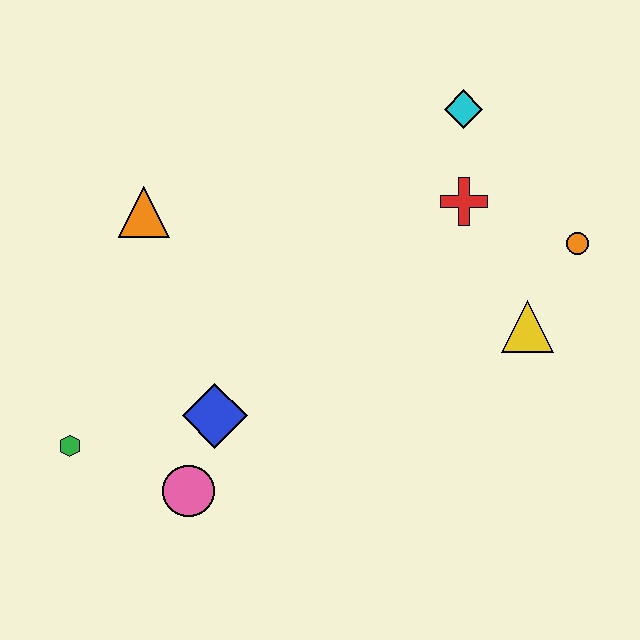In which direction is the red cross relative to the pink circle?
The red cross is above the pink circle.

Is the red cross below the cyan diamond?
Yes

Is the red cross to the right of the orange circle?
No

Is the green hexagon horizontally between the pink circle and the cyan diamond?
No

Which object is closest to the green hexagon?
The pink circle is closest to the green hexagon.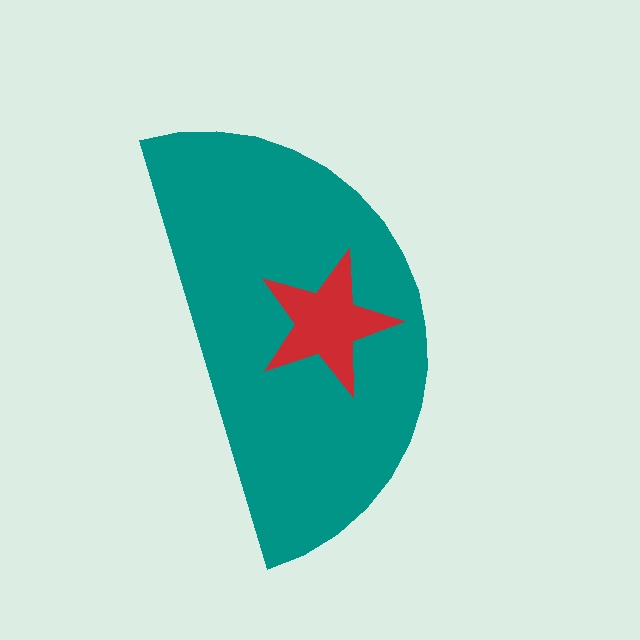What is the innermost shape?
The red star.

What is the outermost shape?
The teal semicircle.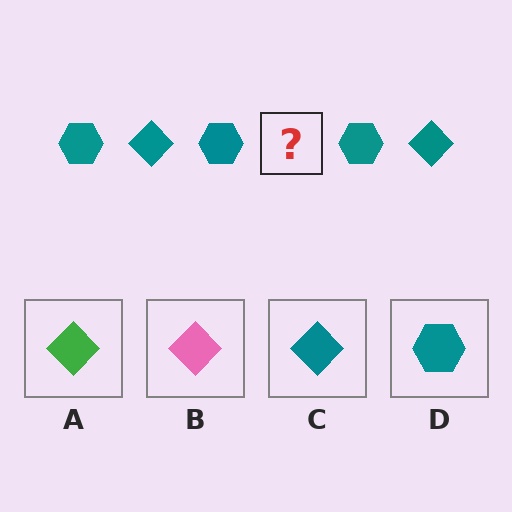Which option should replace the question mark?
Option C.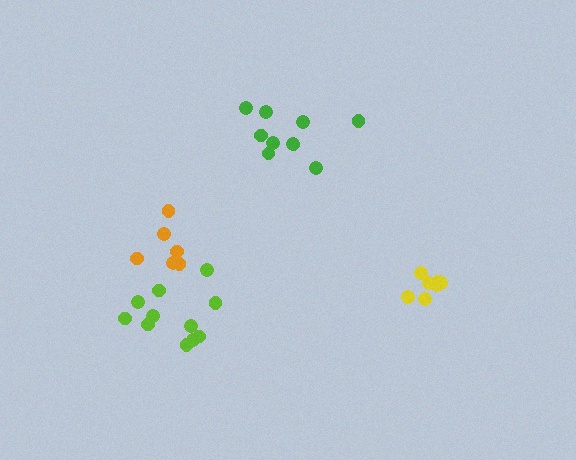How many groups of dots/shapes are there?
There are 4 groups.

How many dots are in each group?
Group 1: 6 dots, Group 2: 8 dots, Group 3: 10 dots, Group 4: 11 dots (35 total).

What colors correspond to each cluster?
The clusters are colored: orange, yellow, green, lime.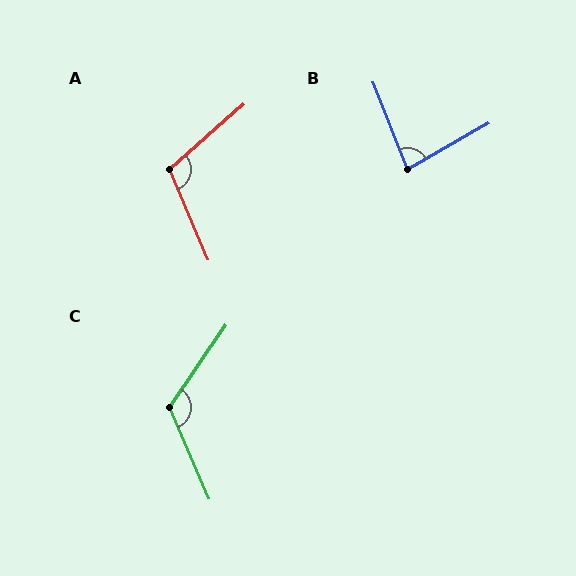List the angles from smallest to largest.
B (82°), A (108°), C (122°).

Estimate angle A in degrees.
Approximately 108 degrees.